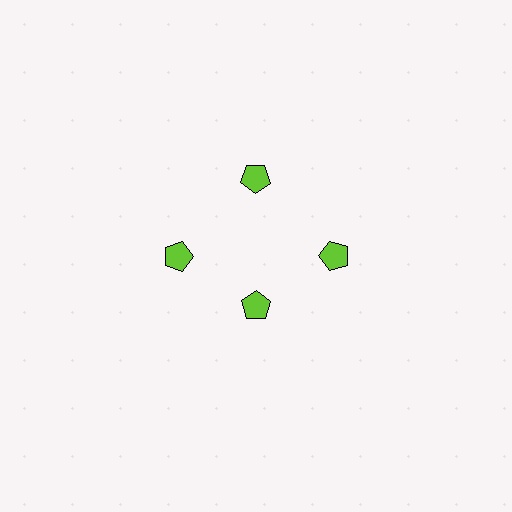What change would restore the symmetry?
The symmetry would be restored by moving it outward, back onto the ring so that all 4 pentagons sit at equal angles and equal distance from the center.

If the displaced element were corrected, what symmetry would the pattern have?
It would have 4-fold rotational symmetry — the pattern would map onto itself every 90 degrees.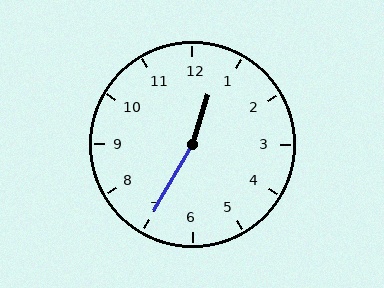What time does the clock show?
12:35.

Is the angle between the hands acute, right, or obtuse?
It is obtuse.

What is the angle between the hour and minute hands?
Approximately 168 degrees.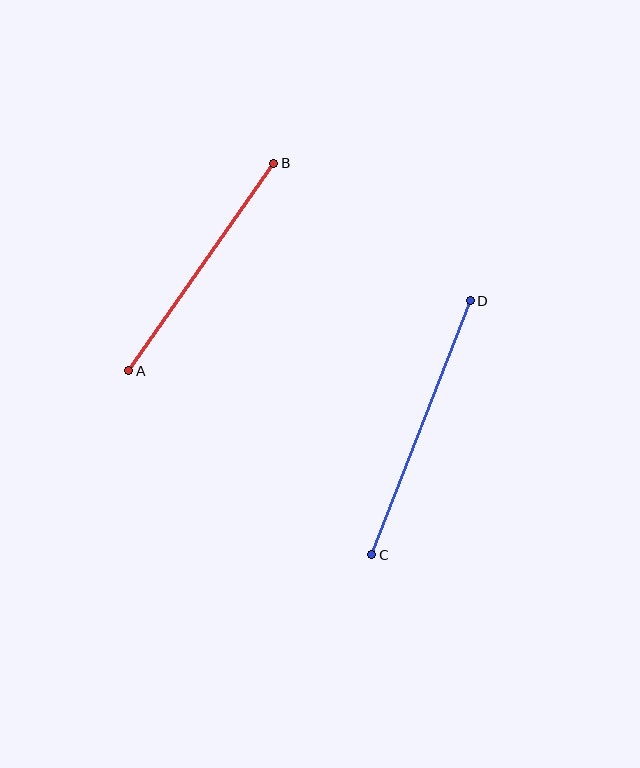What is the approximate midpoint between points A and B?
The midpoint is at approximately (201, 267) pixels.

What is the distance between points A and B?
The distance is approximately 253 pixels.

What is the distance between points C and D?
The distance is approximately 272 pixels.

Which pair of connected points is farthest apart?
Points C and D are farthest apart.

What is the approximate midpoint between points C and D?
The midpoint is at approximately (421, 428) pixels.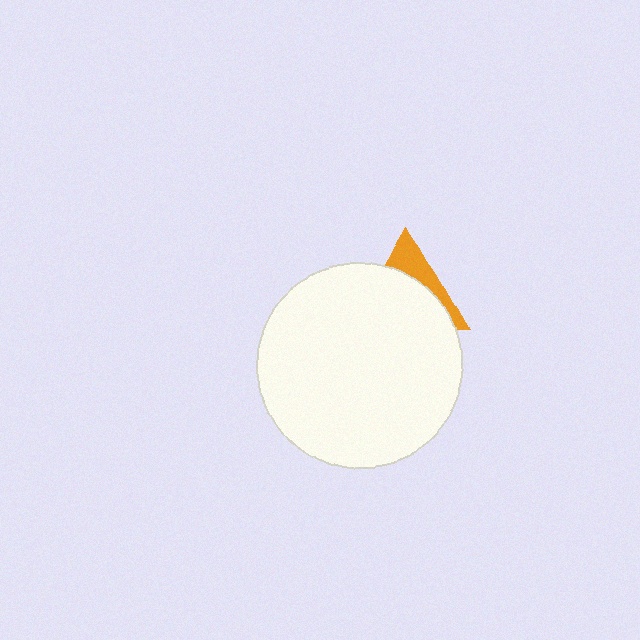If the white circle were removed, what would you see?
You would see the complete orange triangle.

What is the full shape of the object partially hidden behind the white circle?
The partially hidden object is an orange triangle.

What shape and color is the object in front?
The object in front is a white circle.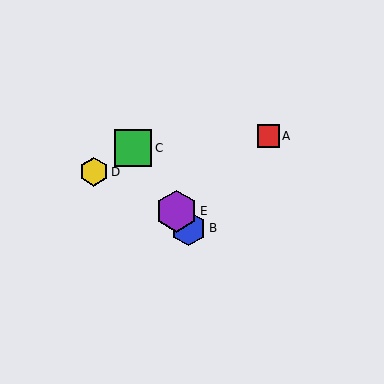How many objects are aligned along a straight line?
3 objects (B, C, E) are aligned along a straight line.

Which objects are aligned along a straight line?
Objects B, C, E are aligned along a straight line.